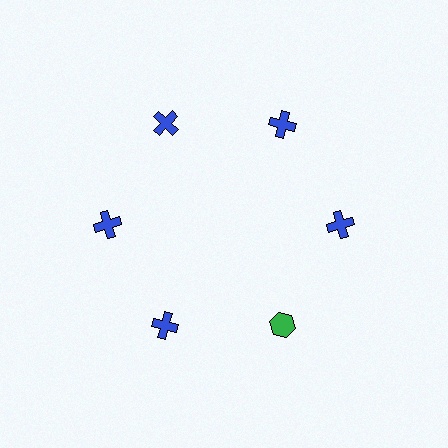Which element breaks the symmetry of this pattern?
The green hexagon at roughly the 5 o'clock position breaks the symmetry. All other shapes are blue crosses.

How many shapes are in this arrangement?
There are 6 shapes arranged in a ring pattern.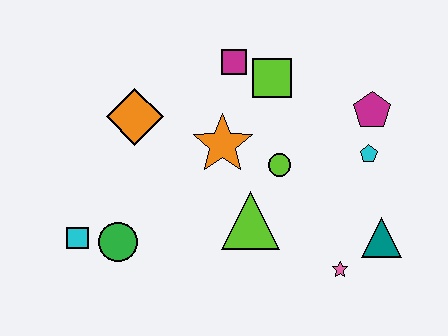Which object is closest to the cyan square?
The green circle is closest to the cyan square.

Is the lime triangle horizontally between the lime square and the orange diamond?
Yes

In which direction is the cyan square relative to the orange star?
The cyan square is to the left of the orange star.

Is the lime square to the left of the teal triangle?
Yes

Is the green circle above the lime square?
No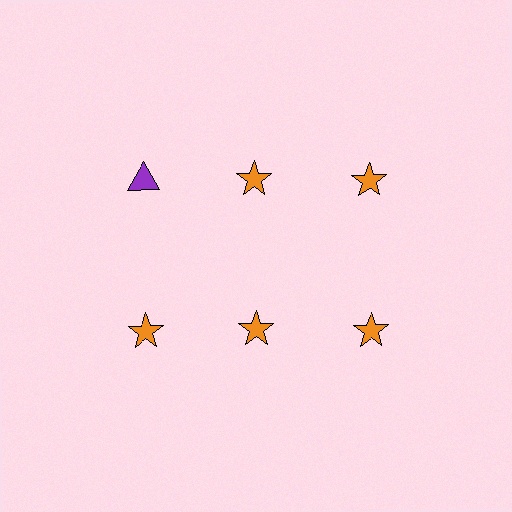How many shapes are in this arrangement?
There are 6 shapes arranged in a grid pattern.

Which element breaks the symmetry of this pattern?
The purple triangle in the top row, leftmost column breaks the symmetry. All other shapes are orange stars.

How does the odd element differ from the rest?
It differs in both color (purple instead of orange) and shape (triangle instead of star).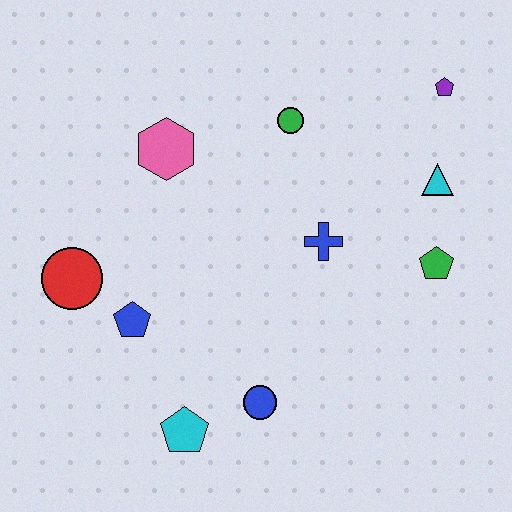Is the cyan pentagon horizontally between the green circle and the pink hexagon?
Yes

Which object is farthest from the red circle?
The purple pentagon is farthest from the red circle.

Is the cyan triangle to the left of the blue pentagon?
No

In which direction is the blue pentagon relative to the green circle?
The blue pentagon is below the green circle.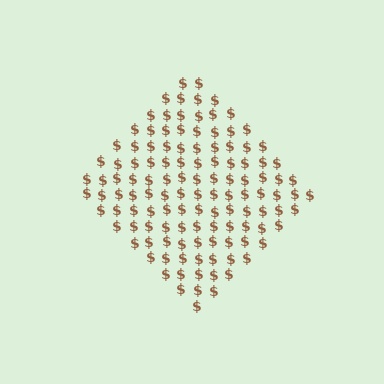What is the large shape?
The large shape is a diamond.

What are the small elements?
The small elements are dollar signs.